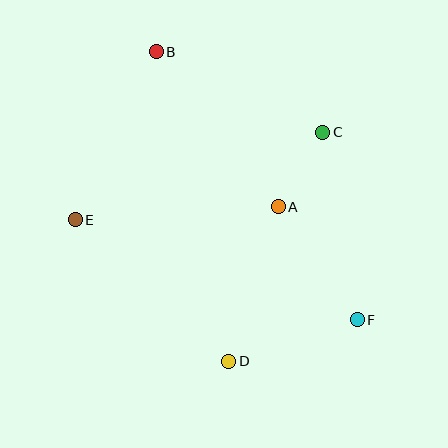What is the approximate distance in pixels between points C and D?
The distance between C and D is approximately 248 pixels.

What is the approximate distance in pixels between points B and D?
The distance between B and D is approximately 318 pixels.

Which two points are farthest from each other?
Points B and F are farthest from each other.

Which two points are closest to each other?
Points A and C are closest to each other.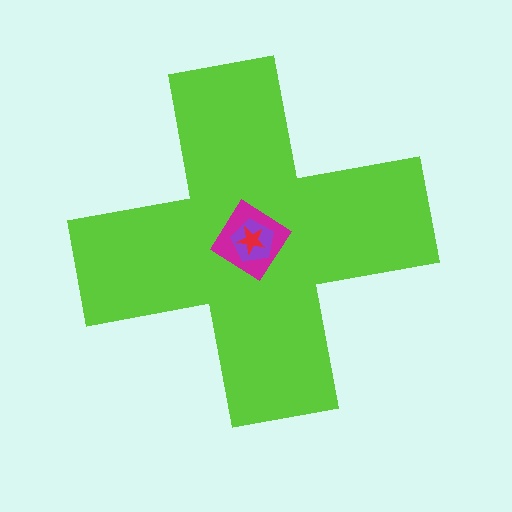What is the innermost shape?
The red star.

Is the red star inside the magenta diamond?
Yes.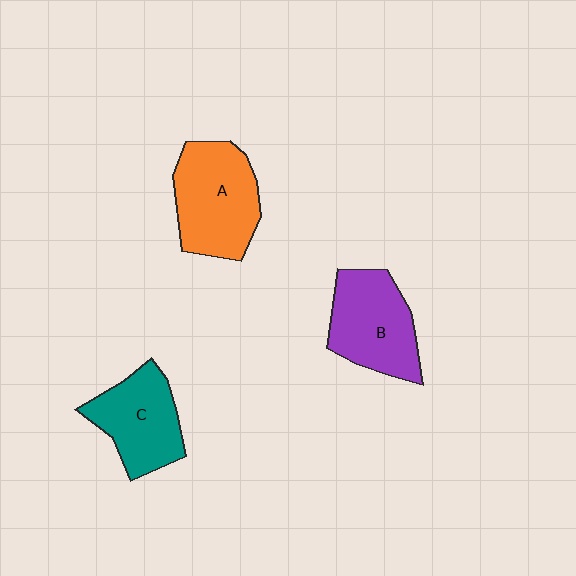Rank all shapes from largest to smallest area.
From largest to smallest: A (orange), B (purple), C (teal).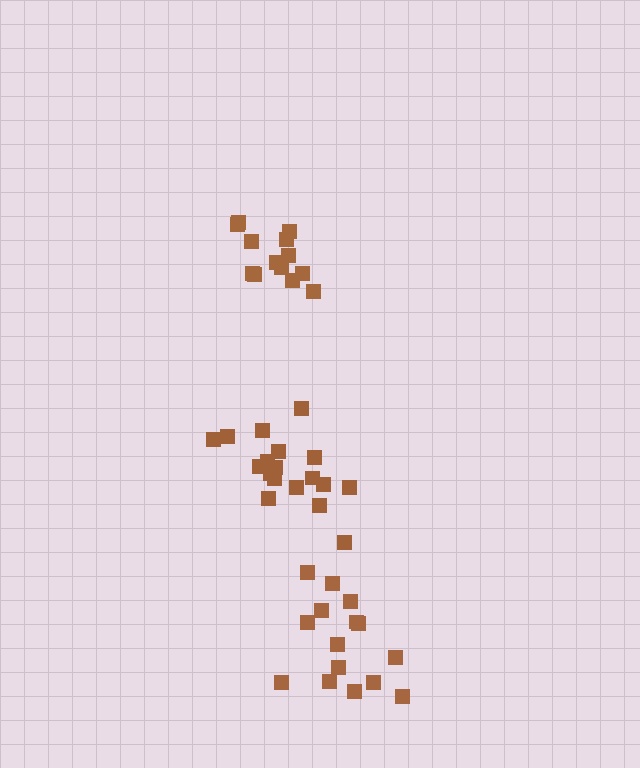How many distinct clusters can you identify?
There are 3 distinct clusters.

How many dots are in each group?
Group 1: 19 dots, Group 2: 14 dots, Group 3: 15 dots (48 total).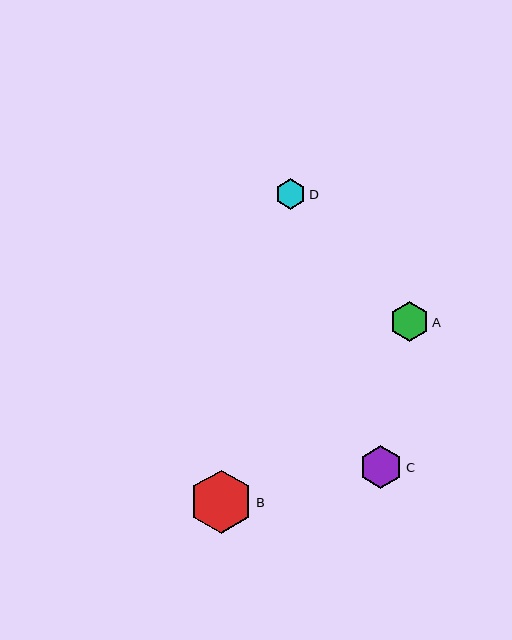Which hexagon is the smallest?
Hexagon D is the smallest with a size of approximately 31 pixels.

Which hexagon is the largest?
Hexagon B is the largest with a size of approximately 64 pixels.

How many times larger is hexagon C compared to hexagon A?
Hexagon C is approximately 1.1 times the size of hexagon A.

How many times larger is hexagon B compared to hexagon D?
Hexagon B is approximately 2.1 times the size of hexagon D.